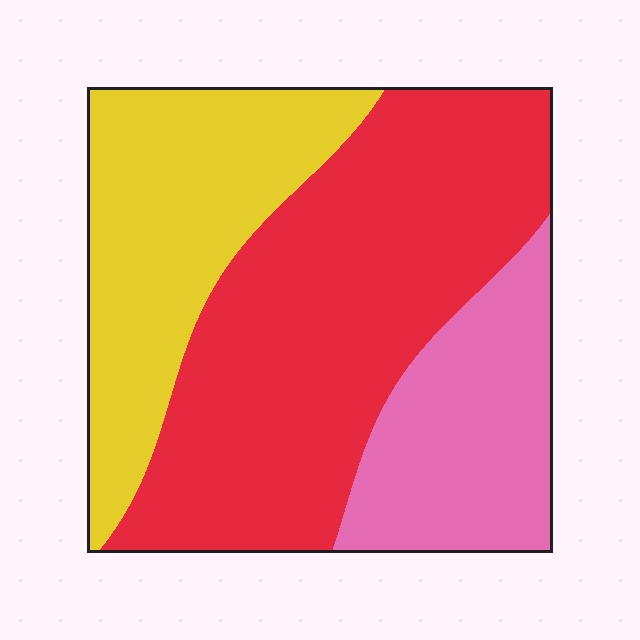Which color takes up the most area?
Red, at roughly 50%.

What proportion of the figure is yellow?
Yellow covers 29% of the figure.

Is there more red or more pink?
Red.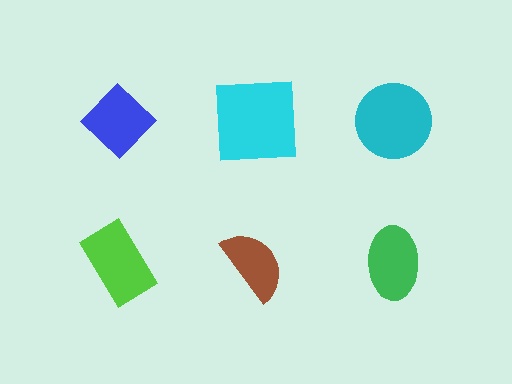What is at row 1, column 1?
A blue diamond.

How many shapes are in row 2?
3 shapes.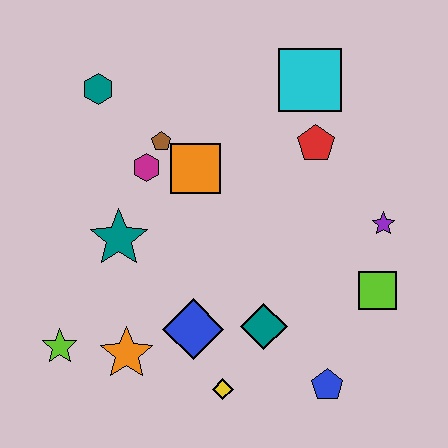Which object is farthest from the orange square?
The blue pentagon is farthest from the orange square.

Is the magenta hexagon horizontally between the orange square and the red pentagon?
No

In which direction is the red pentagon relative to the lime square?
The red pentagon is above the lime square.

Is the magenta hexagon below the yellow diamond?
No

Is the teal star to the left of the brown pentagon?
Yes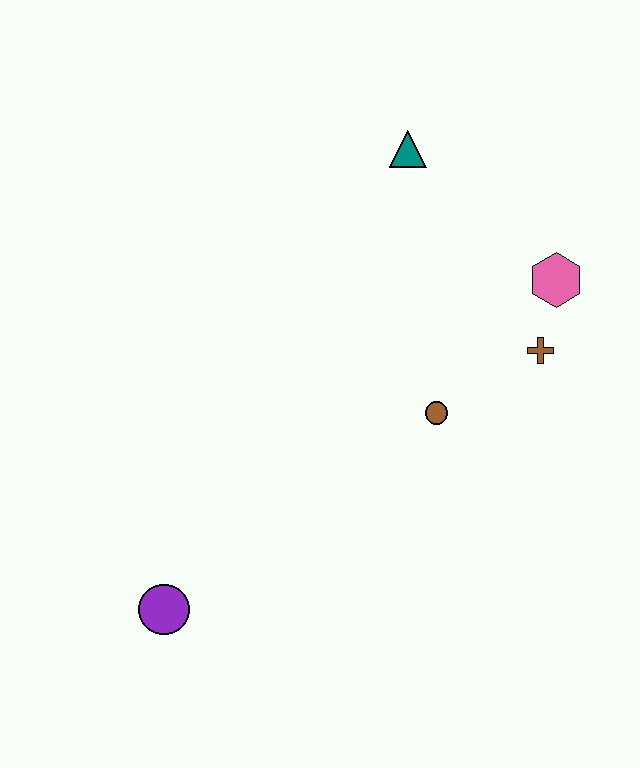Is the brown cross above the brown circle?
Yes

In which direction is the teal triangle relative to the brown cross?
The teal triangle is above the brown cross.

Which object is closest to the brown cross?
The pink hexagon is closest to the brown cross.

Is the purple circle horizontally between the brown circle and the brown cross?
No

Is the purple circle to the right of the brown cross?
No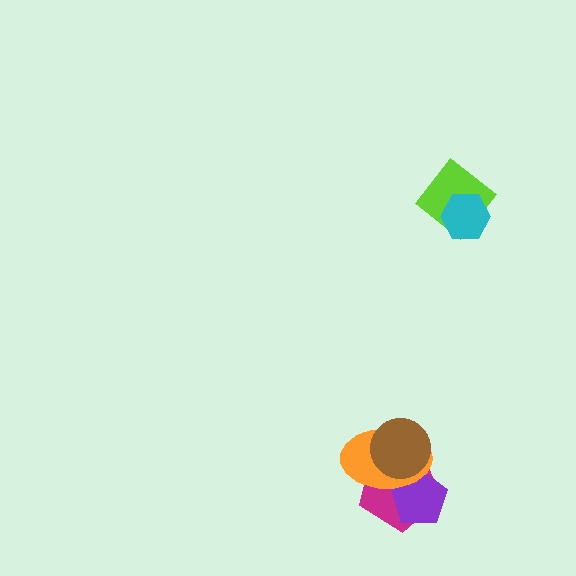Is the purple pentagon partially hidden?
Yes, it is partially covered by another shape.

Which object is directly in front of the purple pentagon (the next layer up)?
The orange ellipse is directly in front of the purple pentagon.